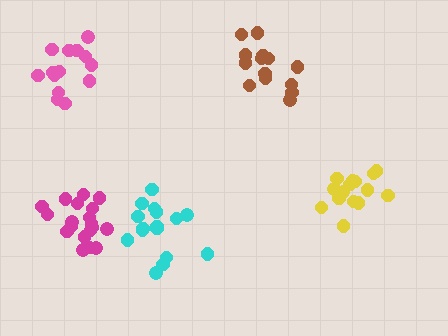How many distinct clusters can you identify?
There are 5 distinct clusters.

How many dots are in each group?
Group 1: 15 dots, Group 2: 19 dots, Group 3: 16 dots, Group 4: 14 dots, Group 5: 14 dots (78 total).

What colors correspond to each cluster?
The clusters are colored: yellow, magenta, cyan, brown, pink.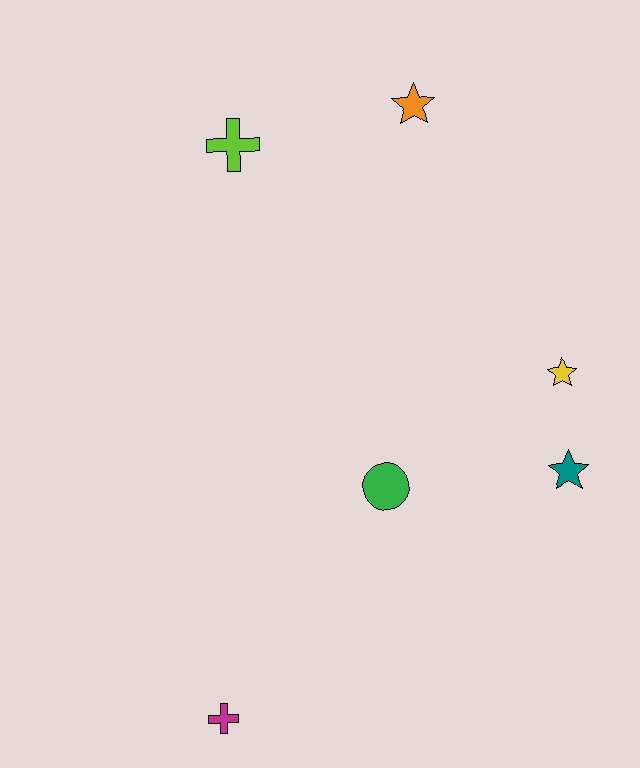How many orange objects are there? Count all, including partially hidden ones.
There is 1 orange object.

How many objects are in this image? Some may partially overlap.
There are 6 objects.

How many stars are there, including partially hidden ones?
There are 3 stars.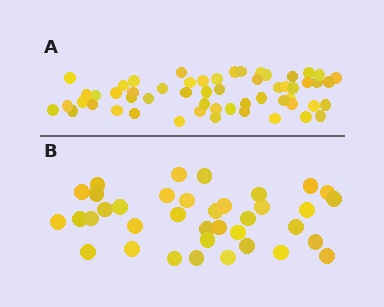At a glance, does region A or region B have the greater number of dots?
Region A (the top region) has more dots.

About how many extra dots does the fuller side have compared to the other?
Region A has approximately 20 more dots than region B.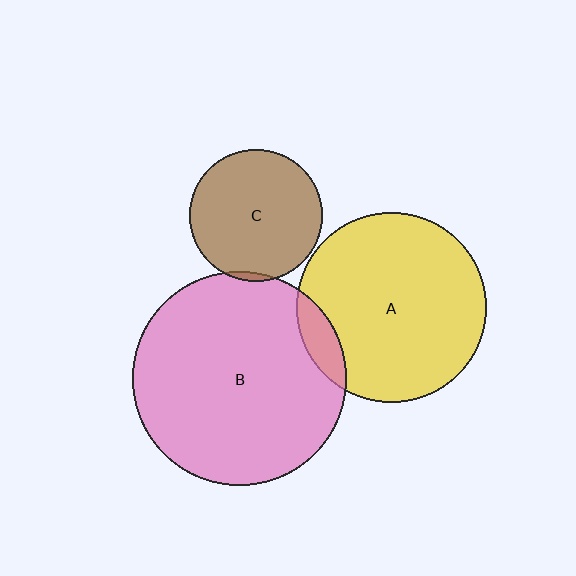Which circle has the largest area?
Circle B (pink).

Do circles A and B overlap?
Yes.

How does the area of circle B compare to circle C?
Approximately 2.6 times.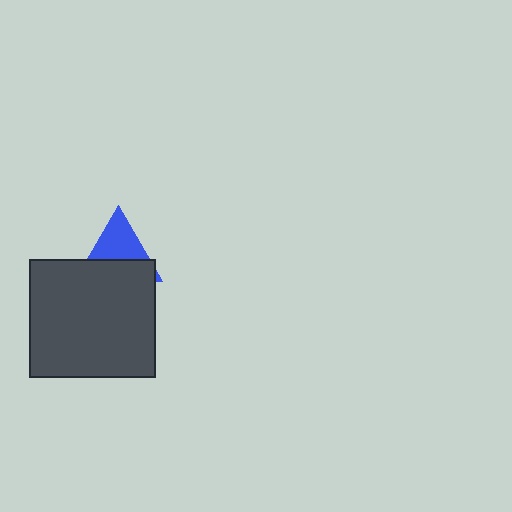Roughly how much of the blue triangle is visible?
About half of it is visible (roughly 52%).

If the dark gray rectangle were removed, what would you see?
You would see the complete blue triangle.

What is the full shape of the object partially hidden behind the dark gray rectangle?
The partially hidden object is a blue triangle.